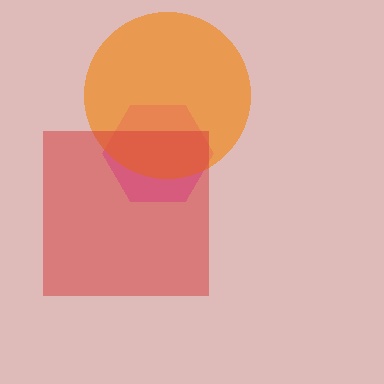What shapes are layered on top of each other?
The layered shapes are: a pink hexagon, an orange circle, a red square.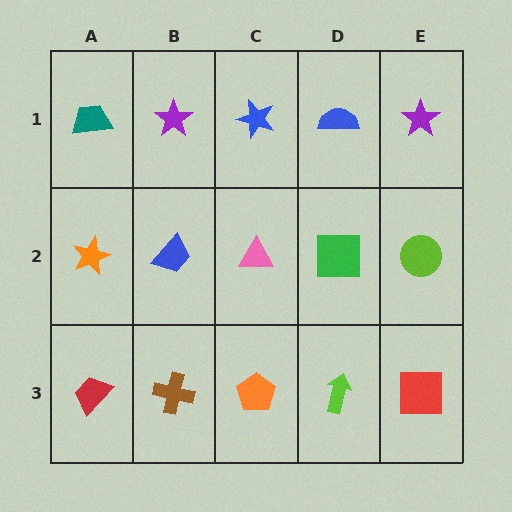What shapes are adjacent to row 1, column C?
A pink triangle (row 2, column C), a purple star (row 1, column B), a blue semicircle (row 1, column D).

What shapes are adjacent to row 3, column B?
A blue trapezoid (row 2, column B), a red trapezoid (row 3, column A), an orange pentagon (row 3, column C).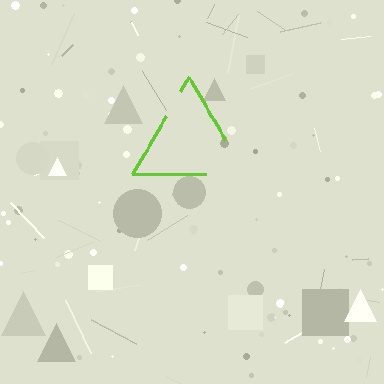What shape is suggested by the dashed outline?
The dashed outline suggests a triangle.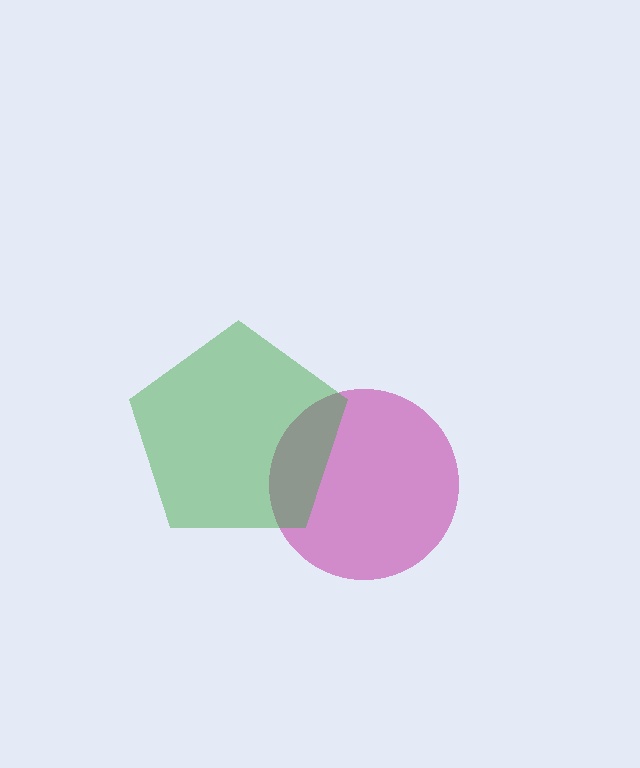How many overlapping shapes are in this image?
There are 2 overlapping shapes in the image.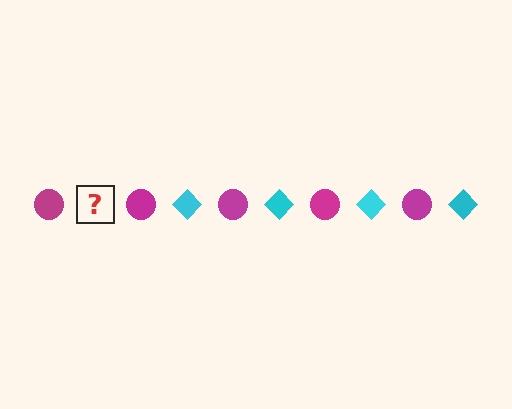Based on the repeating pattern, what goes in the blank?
The blank should be a cyan diamond.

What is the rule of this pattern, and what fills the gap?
The rule is that the pattern alternates between magenta circle and cyan diamond. The gap should be filled with a cyan diamond.